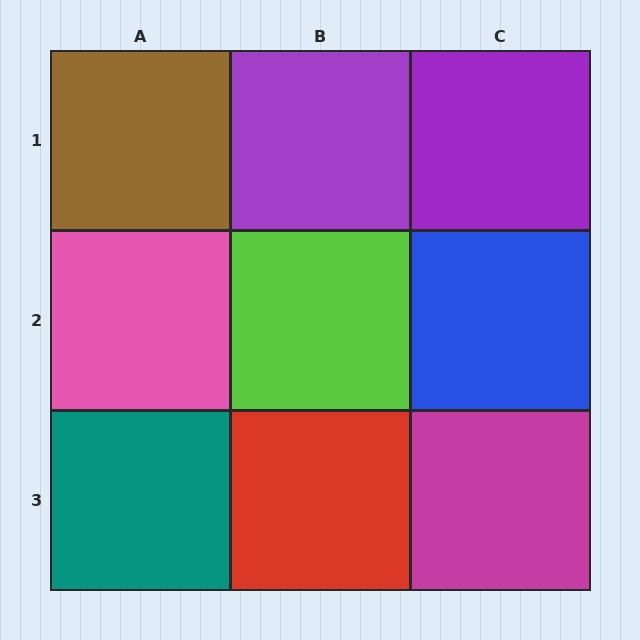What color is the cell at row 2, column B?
Lime.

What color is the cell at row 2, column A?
Pink.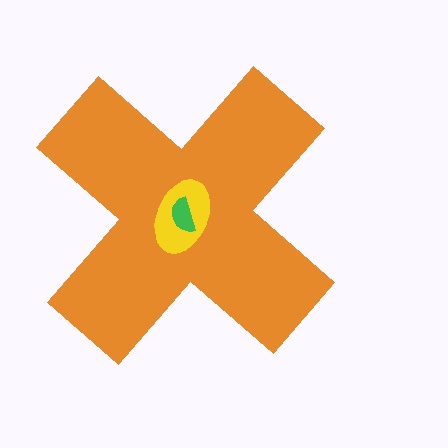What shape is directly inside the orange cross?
The yellow ellipse.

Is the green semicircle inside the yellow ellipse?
Yes.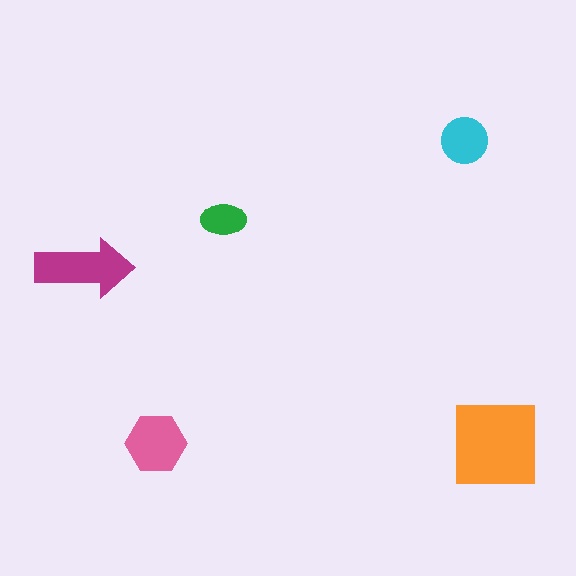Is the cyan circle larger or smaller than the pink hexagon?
Smaller.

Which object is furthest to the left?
The magenta arrow is leftmost.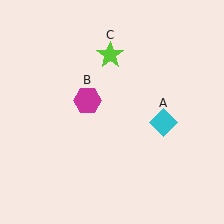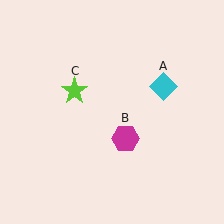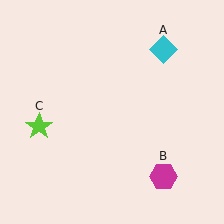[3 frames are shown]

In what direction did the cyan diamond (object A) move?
The cyan diamond (object A) moved up.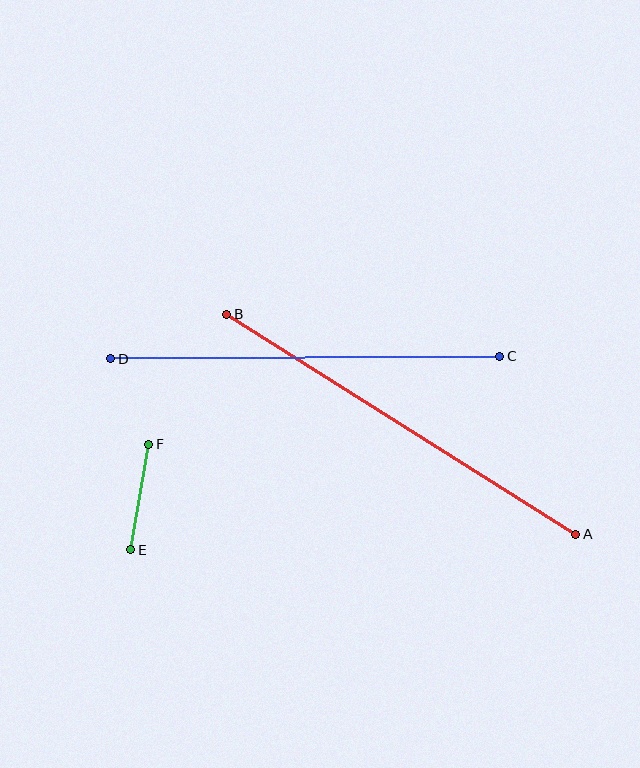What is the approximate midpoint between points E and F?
The midpoint is at approximately (140, 497) pixels.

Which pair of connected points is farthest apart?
Points A and B are farthest apart.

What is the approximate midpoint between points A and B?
The midpoint is at approximately (401, 424) pixels.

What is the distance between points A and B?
The distance is approximately 413 pixels.